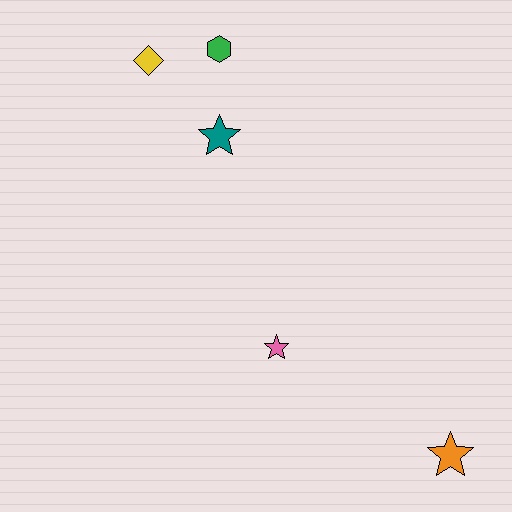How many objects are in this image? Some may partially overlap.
There are 5 objects.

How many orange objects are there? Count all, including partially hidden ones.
There is 1 orange object.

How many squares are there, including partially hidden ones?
There are no squares.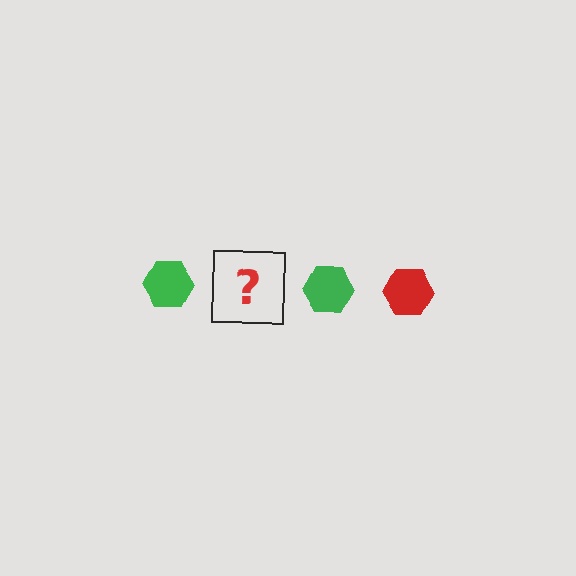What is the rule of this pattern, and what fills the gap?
The rule is that the pattern cycles through green, red hexagons. The gap should be filled with a red hexagon.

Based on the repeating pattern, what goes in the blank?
The blank should be a red hexagon.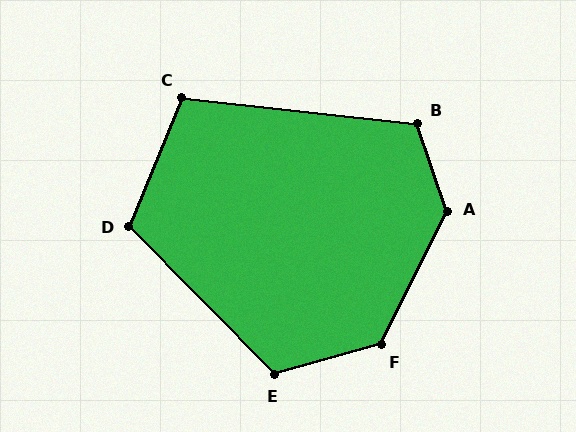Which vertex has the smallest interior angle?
C, at approximately 106 degrees.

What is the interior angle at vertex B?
Approximately 115 degrees (obtuse).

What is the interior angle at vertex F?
Approximately 132 degrees (obtuse).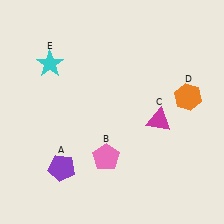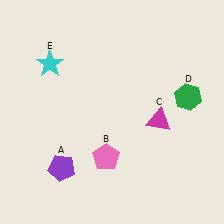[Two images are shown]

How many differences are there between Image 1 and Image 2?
There is 1 difference between the two images.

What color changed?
The hexagon (D) changed from orange in Image 1 to green in Image 2.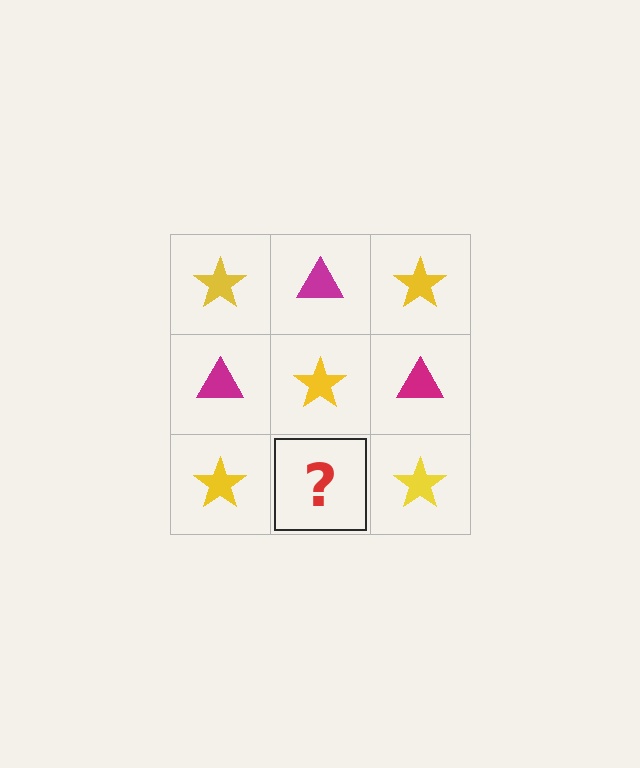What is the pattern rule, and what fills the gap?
The rule is that it alternates yellow star and magenta triangle in a checkerboard pattern. The gap should be filled with a magenta triangle.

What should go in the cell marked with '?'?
The missing cell should contain a magenta triangle.